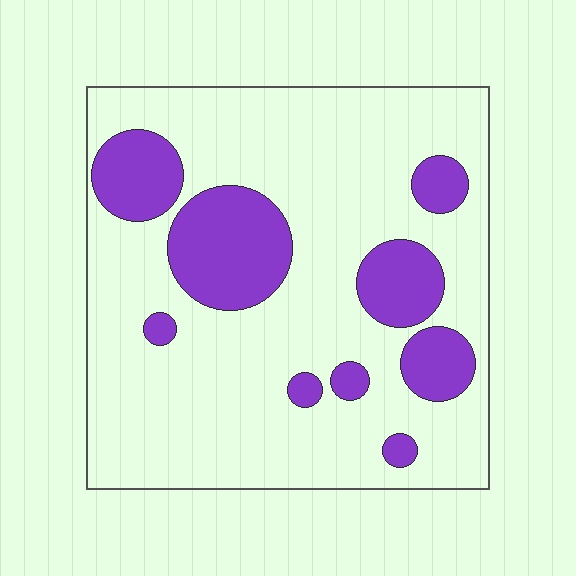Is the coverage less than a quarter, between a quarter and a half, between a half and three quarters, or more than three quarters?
Less than a quarter.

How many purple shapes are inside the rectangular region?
9.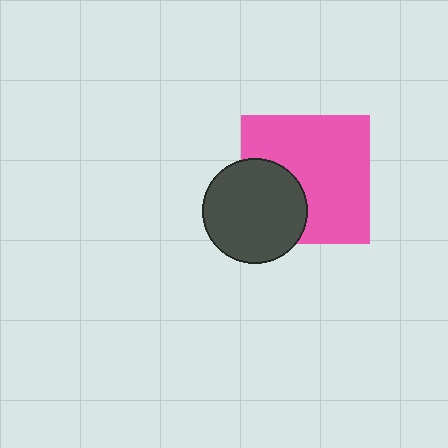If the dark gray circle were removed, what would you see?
You would see the complete pink square.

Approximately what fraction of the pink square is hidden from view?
Roughly 30% of the pink square is hidden behind the dark gray circle.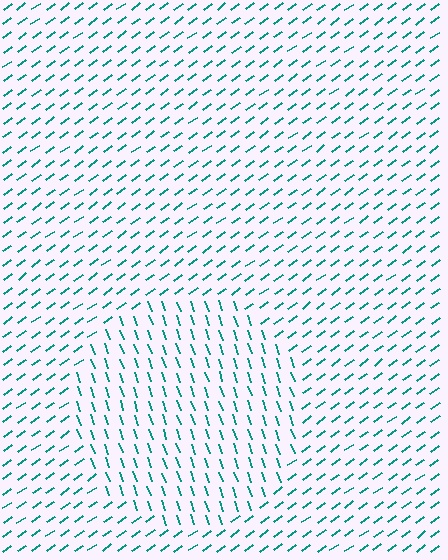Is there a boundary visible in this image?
Yes, there is a texture boundary formed by a change in line orientation.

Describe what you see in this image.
The image is filled with small teal line segments. A circle region in the image has lines oriented differently from the surrounding lines, creating a visible texture boundary.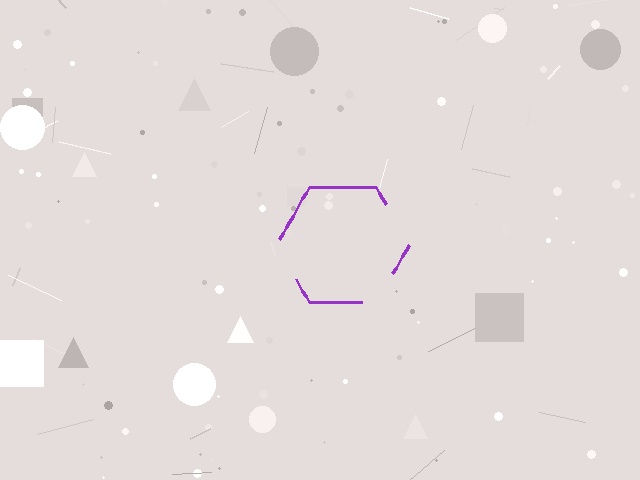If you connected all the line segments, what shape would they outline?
They would outline a hexagon.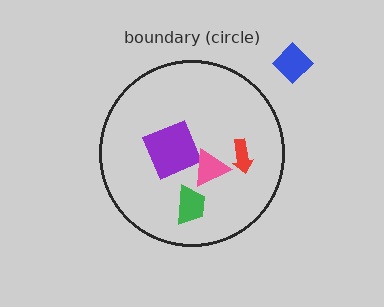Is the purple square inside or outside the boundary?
Inside.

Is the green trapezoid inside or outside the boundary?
Inside.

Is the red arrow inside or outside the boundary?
Inside.